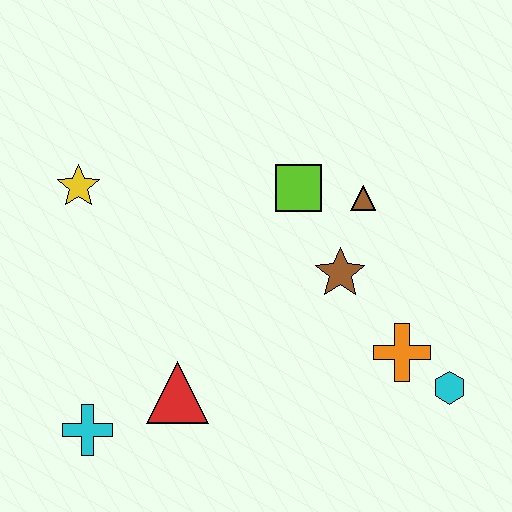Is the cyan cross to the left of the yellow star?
No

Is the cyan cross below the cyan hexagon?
Yes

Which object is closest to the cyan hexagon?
The orange cross is closest to the cyan hexagon.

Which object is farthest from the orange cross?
The yellow star is farthest from the orange cross.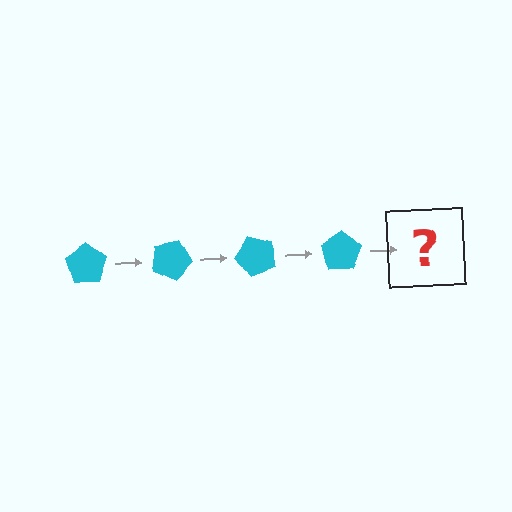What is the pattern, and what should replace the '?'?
The pattern is that the pentagon rotates 25 degrees each step. The '?' should be a cyan pentagon rotated 100 degrees.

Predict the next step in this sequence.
The next step is a cyan pentagon rotated 100 degrees.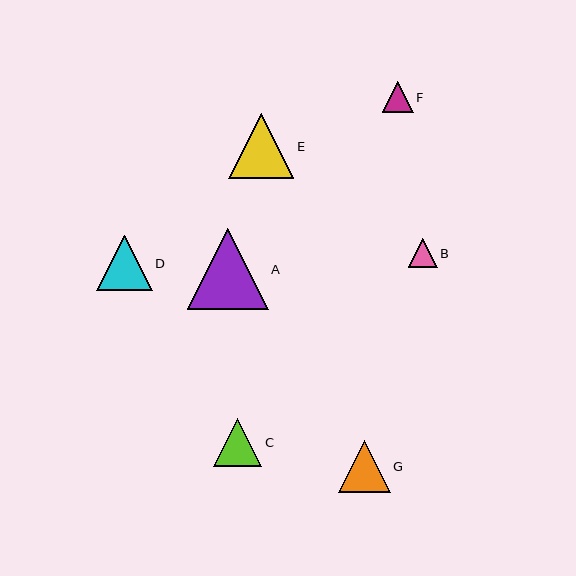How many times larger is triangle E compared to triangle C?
Triangle E is approximately 1.3 times the size of triangle C.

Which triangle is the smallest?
Triangle B is the smallest with a size of approximately 29 pixels.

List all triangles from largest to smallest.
From largest to smallest: A, E, D, G, C, F, B.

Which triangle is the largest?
Triangle A is the largest with a size of approximately 81 pixels.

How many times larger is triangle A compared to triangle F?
Triangle A is approximately 2.6 times the size of triangle F.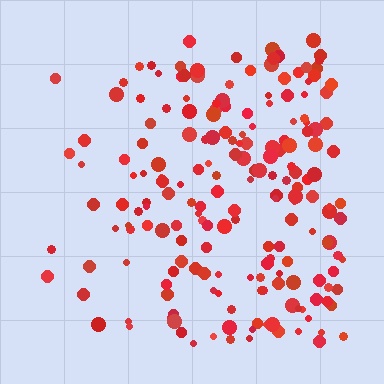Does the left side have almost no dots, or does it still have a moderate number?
Still a moderate number, just noticeably fewer than the right.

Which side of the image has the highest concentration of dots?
The right.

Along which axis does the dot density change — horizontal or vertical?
Horizontal.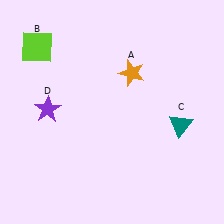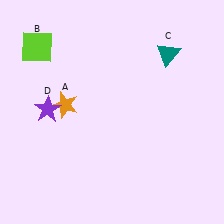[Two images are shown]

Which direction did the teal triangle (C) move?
The teal triangle (C) moved up.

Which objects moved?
The objects that moved are: the orange star (A), the teal triangle (C).